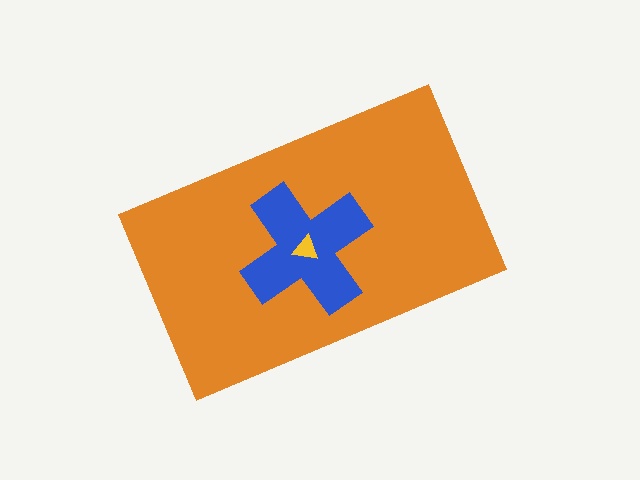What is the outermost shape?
The orange rectangle.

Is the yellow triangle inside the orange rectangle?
Yes.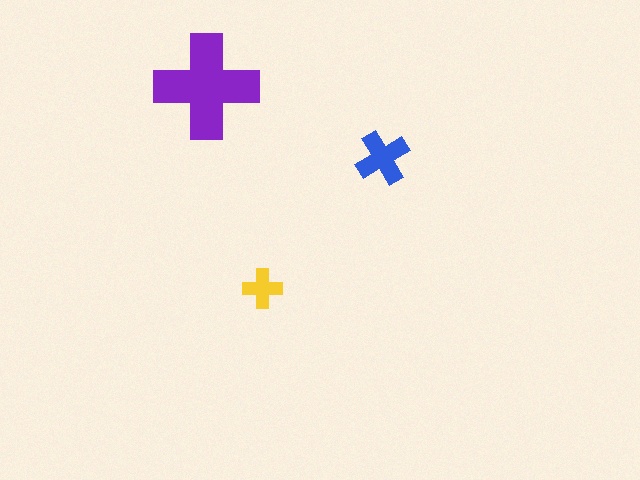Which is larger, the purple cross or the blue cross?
The purple one.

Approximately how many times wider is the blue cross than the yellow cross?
About 1.5 times wider.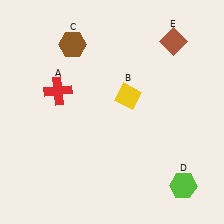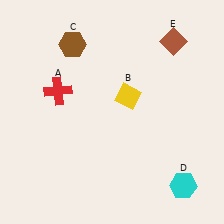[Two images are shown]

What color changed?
The hexagon (D) changed from lime in Image 1 to cyan in Image 2.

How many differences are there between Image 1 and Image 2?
There is 1 difference between the two images.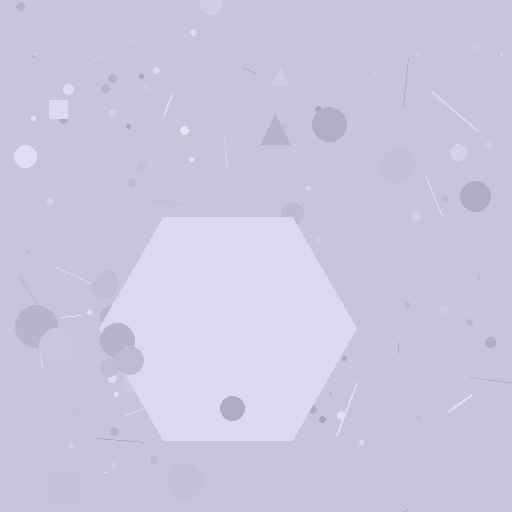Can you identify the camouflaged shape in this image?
The camouflaged shape is a hexagon.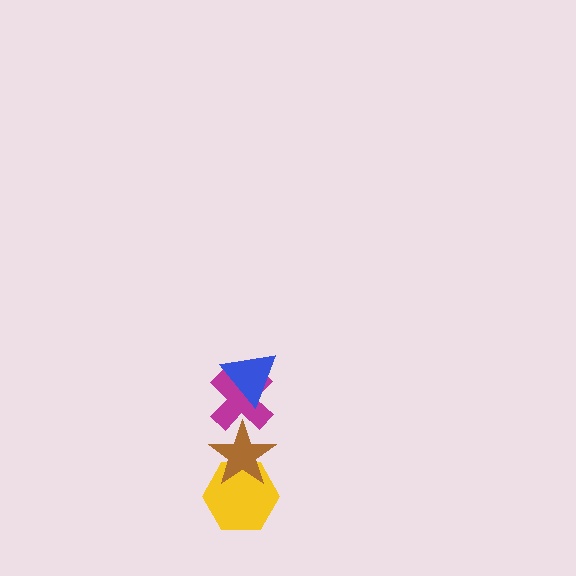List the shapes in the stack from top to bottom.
From top to bottom: the blue triangle, the magenta cross, the brown star, the yellow hexagon.